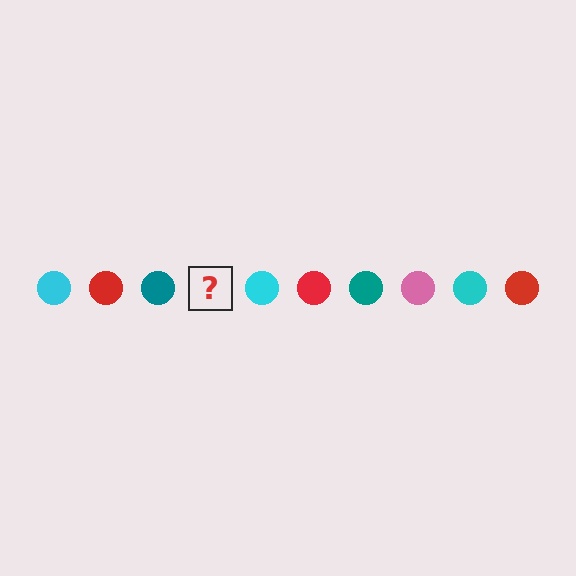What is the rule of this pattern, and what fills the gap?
The rule is that the pattern cycles through cyan, red, teal, pink circles. The gap should be filled with a pink circle.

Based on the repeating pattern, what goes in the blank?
The blank should be a pink circle.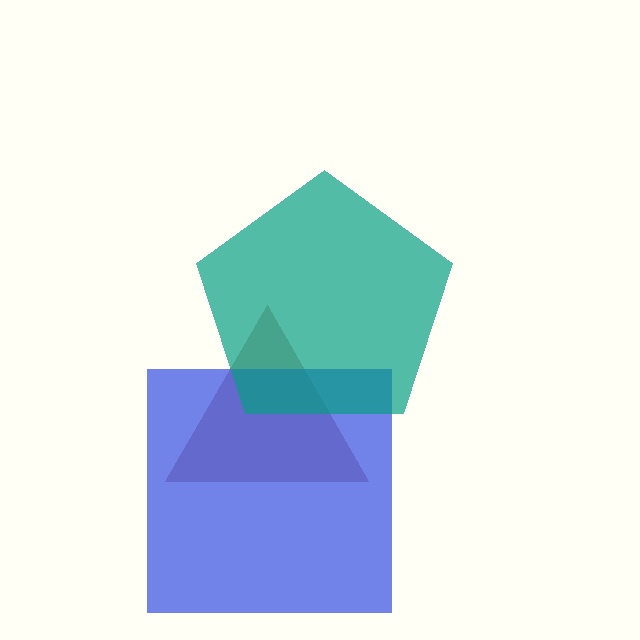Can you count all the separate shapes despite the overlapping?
Yes, there are 3 separate shapes.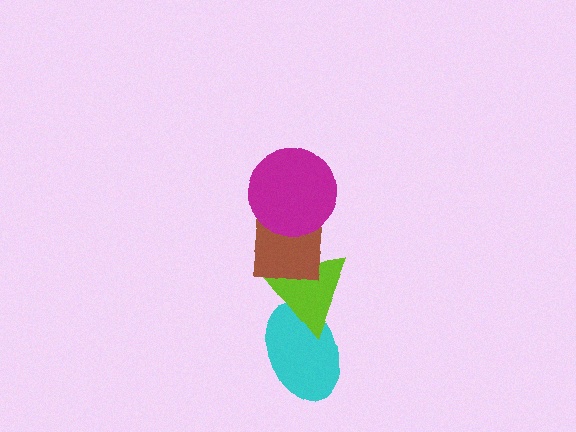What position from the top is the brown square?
The brown square is 2nd from the top.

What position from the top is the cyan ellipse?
The cyan ellipse is 4th from the top.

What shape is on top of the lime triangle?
The brown square is on top of the lime triangle.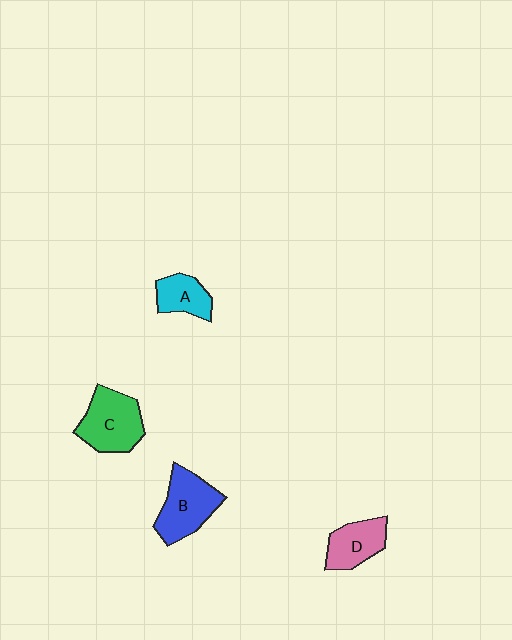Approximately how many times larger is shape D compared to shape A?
Approximately 1.2 times.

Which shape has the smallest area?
Shape A (cyan).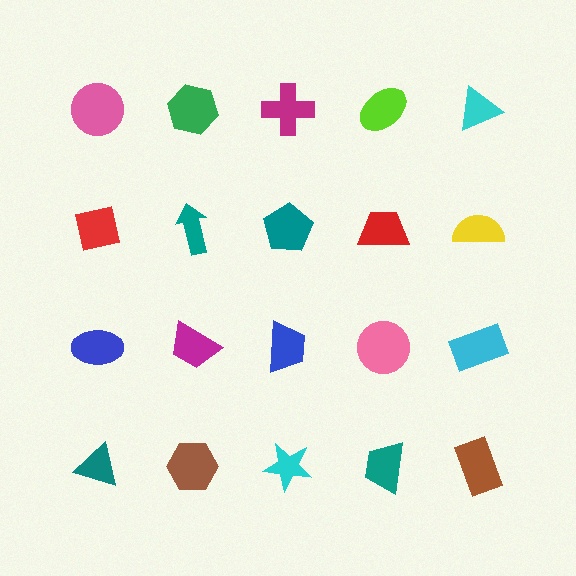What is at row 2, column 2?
A teal arrow.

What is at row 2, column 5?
A yellow semicircle.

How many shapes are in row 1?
5 shapes.